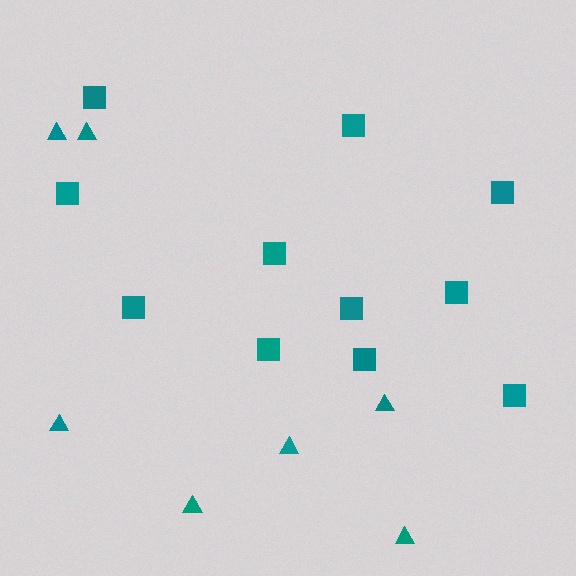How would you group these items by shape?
There are 2 groups: one group of squares (11) and one group of triangles (7).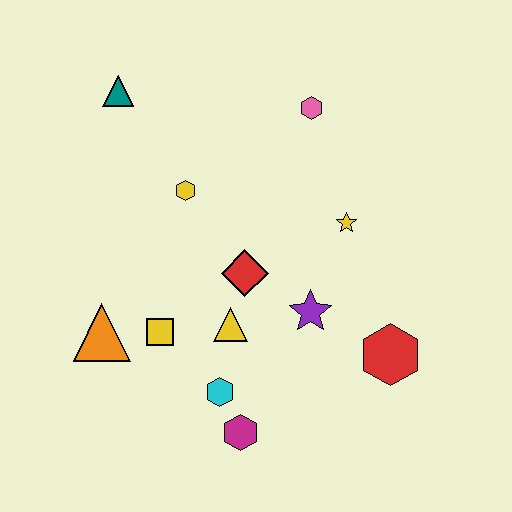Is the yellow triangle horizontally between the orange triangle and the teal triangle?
No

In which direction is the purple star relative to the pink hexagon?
The purple star is below the pink hexagon.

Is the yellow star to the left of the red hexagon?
Yes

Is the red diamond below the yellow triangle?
No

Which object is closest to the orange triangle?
The yellow square is closest to the orange triangle.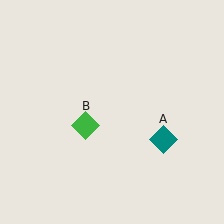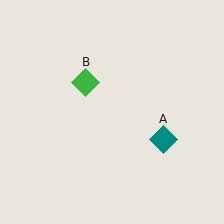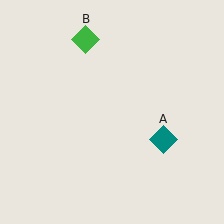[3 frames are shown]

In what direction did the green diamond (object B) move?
The green diamond (object B) moved up.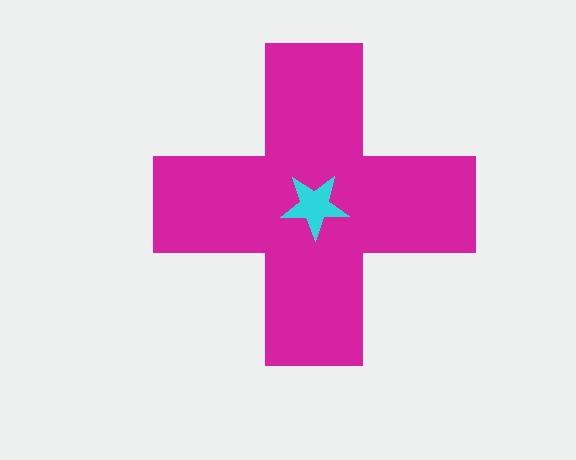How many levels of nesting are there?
2.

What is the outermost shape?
The magenta cross.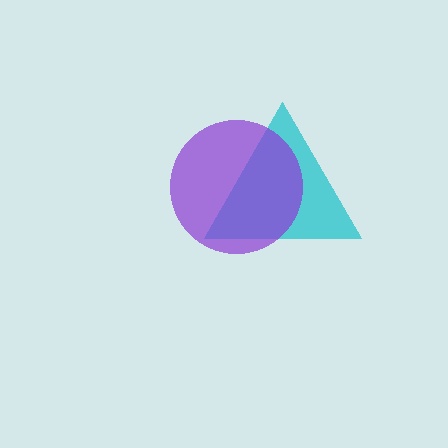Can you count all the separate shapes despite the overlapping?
Yes, there are 2 separate shapes.